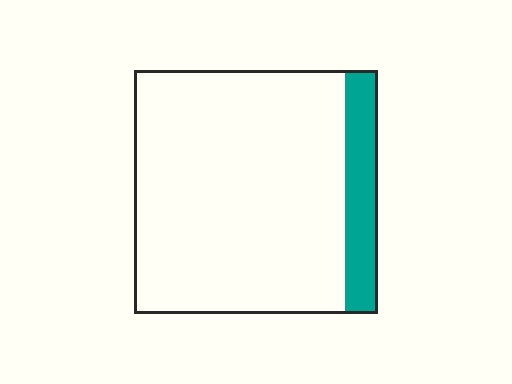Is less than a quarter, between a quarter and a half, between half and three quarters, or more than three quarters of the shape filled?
Less than a quarter.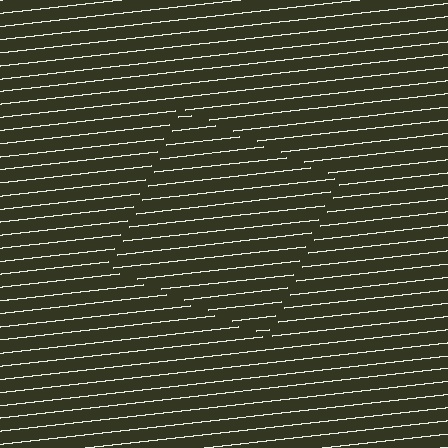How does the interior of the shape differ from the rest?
The interior of the shape contains the same grating, shifted by half a period — the contour is defined by the phase discontinuity where line-ends from the inner and outer gratings abut.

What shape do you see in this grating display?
An illusory square. The interior of the shape contains the same grating, shifted by half a period — the contour is defined by the phase discontinuity where line-ends from the inner and outer gratings abut.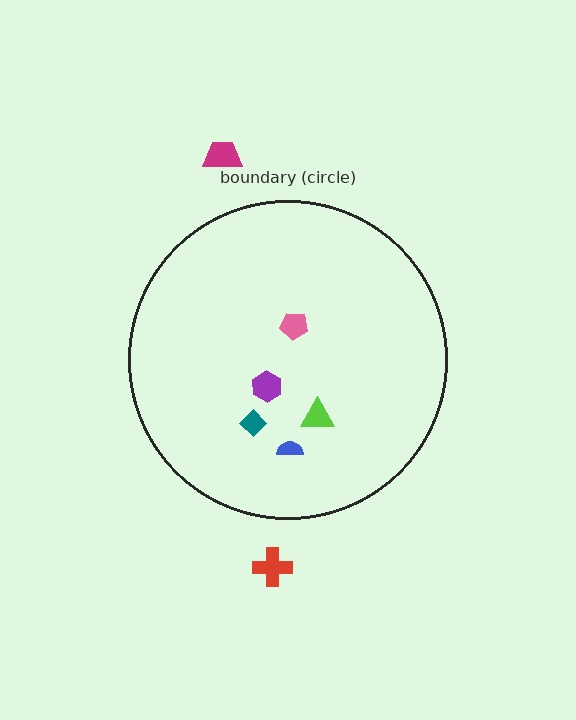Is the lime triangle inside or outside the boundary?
Inside.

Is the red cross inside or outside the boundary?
Outside.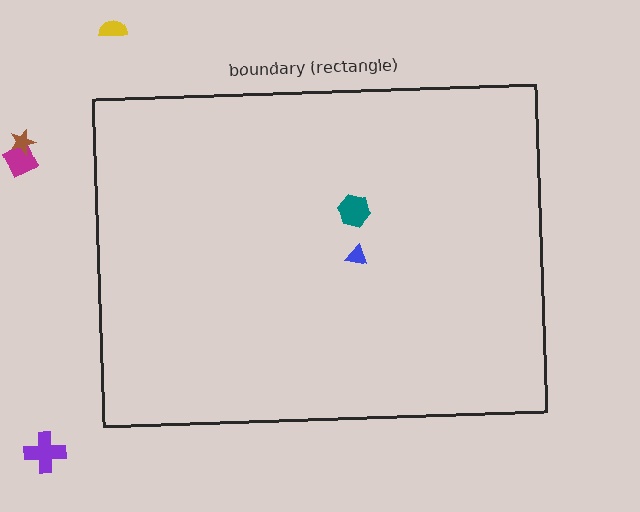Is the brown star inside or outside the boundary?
Outside.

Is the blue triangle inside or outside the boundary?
Inside.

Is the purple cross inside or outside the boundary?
Outside.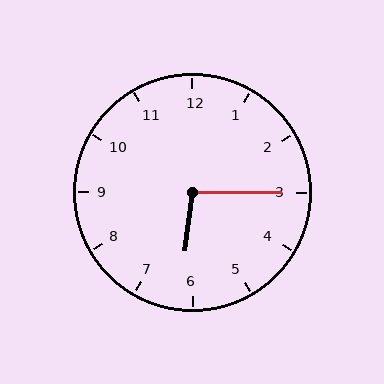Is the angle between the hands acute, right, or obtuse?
It is obtuse.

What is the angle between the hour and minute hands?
Approximately 98 degrees.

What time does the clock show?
6:15.